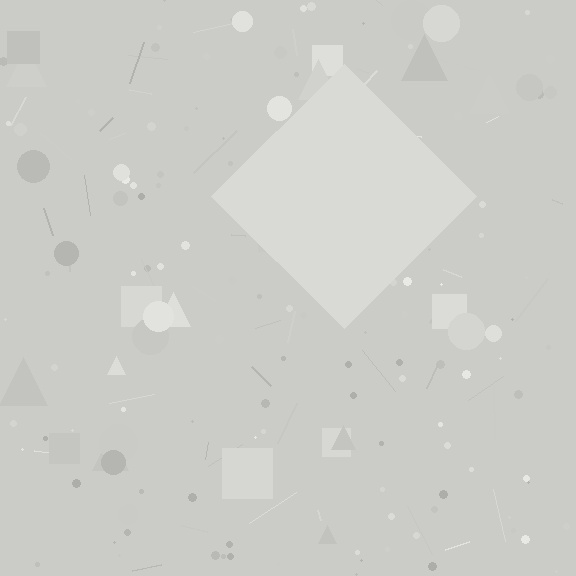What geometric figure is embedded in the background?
A diamond is embedded in the background.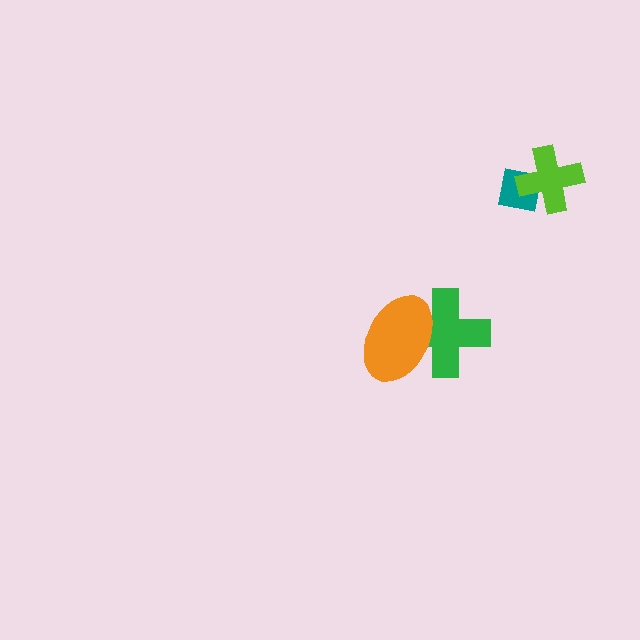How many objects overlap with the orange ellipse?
1 object overlaps with the orange ellipse.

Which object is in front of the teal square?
The lime cross is in front of the teal square.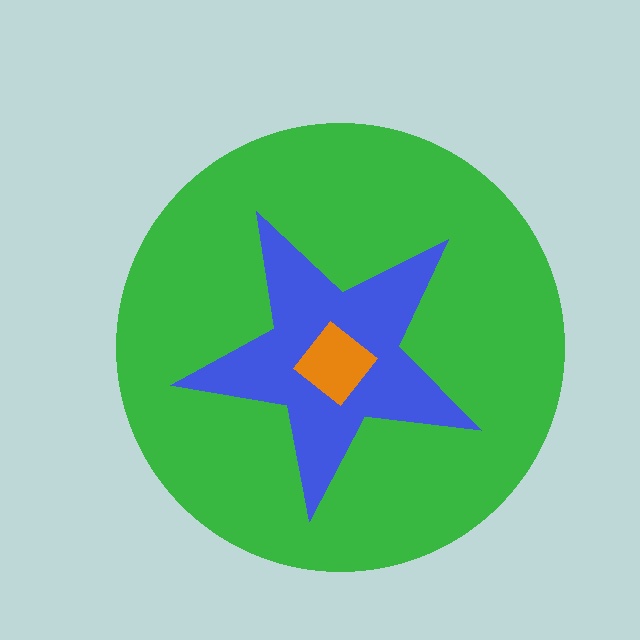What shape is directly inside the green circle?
The blue star.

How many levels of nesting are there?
3.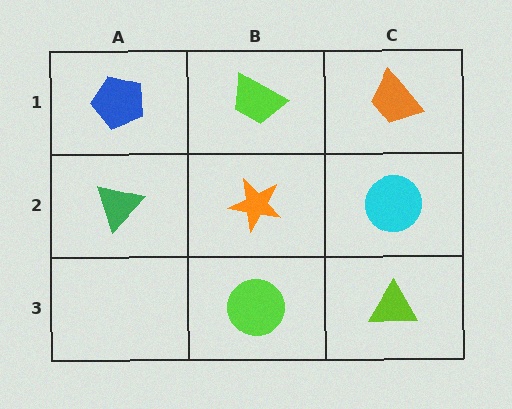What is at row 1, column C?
An orange trapezoid.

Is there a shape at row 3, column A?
No, that cell is empty.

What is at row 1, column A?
A blue pentagon.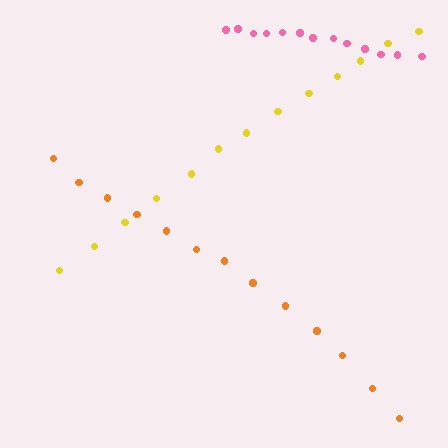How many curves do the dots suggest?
There are 3 distinct paths.